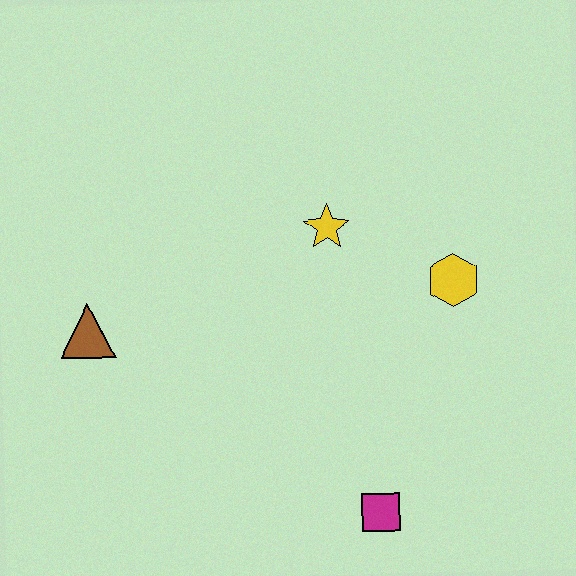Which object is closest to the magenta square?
The yellow hexagon is closest to the magenta square.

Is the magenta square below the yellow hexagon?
Yes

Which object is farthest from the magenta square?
The brown triangle is farthest from the magenta square.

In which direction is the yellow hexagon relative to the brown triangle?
The yellow hexagon is to the right of the brown triangle.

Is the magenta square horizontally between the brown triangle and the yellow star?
No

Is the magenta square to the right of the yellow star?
Yes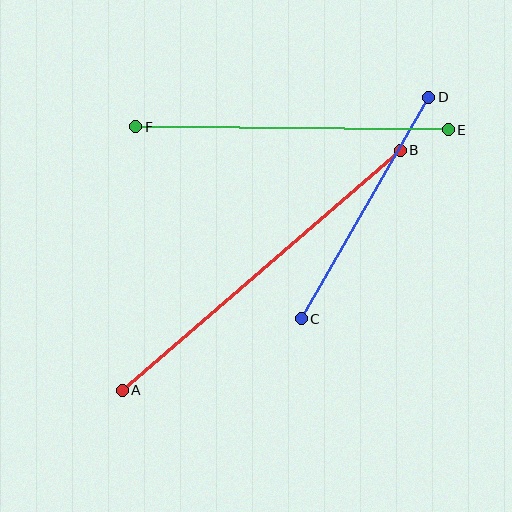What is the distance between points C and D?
The distance is approximately 255 pixels.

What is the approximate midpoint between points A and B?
The midpoint is at approximately (261, 270) pixels.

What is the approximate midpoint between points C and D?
The midpoint is at approximately (365, 208) pixels.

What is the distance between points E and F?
The distance is approximately 312 pixels.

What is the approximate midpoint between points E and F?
The midpoint is at approximately (292, 128) pixels.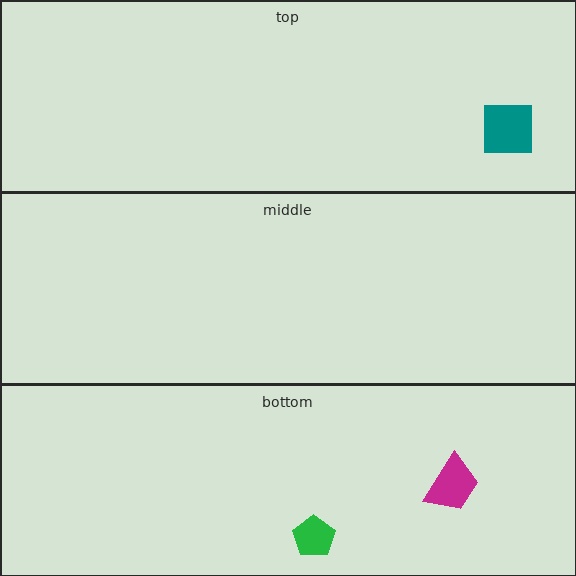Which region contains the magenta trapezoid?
The bottom region.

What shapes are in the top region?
The teal square.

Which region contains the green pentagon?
The bottom region.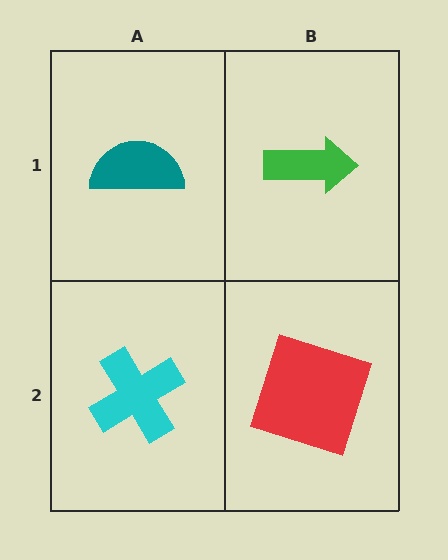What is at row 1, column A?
A teal semicircle.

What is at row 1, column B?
A green arrow.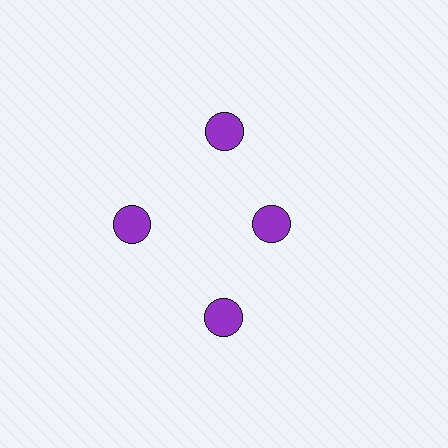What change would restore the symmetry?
The symmetry would be restored by moving it outward, back onto the ring so that all 4 circles sit at equal angles and equal distance from the center.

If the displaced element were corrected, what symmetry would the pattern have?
It would have 4-fold rotational symmetry — the pattern would map onto itself every 90 degrees.